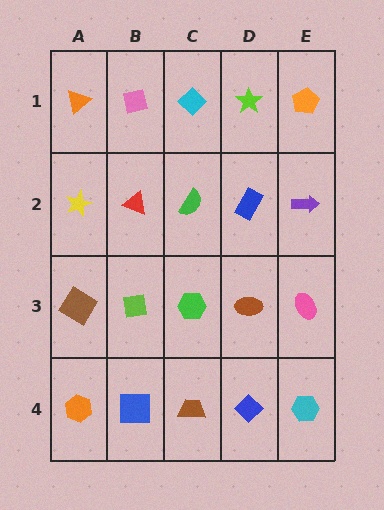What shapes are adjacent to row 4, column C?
A green hexagon (row 3, column C), a blue square (row 4, column B), a blue diamond (row 4, column D).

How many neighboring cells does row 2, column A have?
3.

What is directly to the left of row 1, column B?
An orange triangle.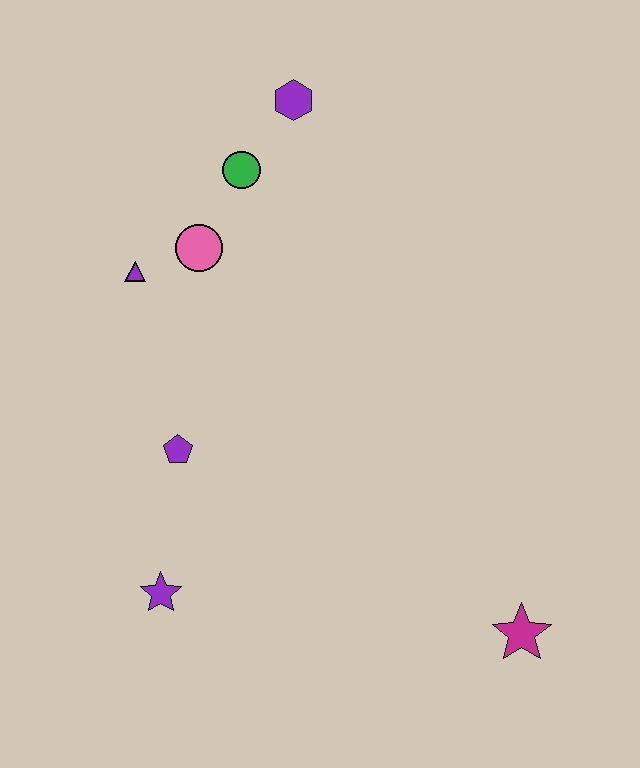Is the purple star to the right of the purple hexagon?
No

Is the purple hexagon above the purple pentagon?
Yes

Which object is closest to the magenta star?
The purple star is closest to the magenta star.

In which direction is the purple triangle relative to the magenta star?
The purple triangle is to the left of the magenta star.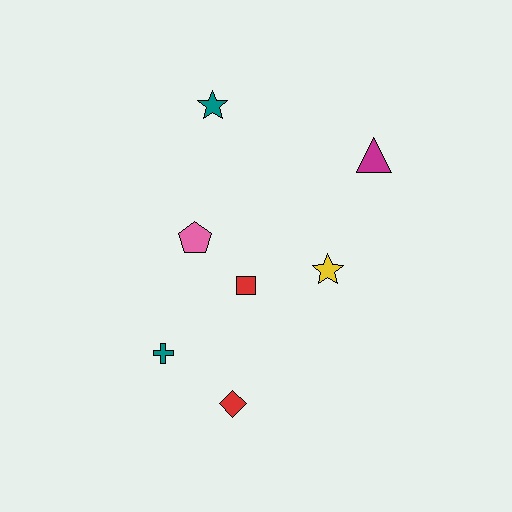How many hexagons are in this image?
There are no hexagons.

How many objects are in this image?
There are 7 objects.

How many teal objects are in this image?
There are 2 teal objects.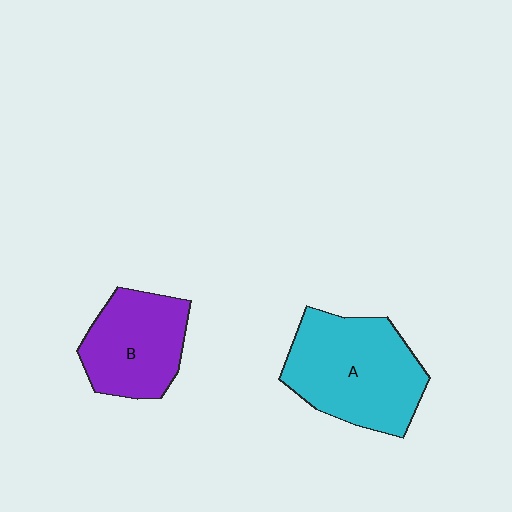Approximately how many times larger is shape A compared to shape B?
Approximately 1.4 times.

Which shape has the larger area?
Shape A (cyan).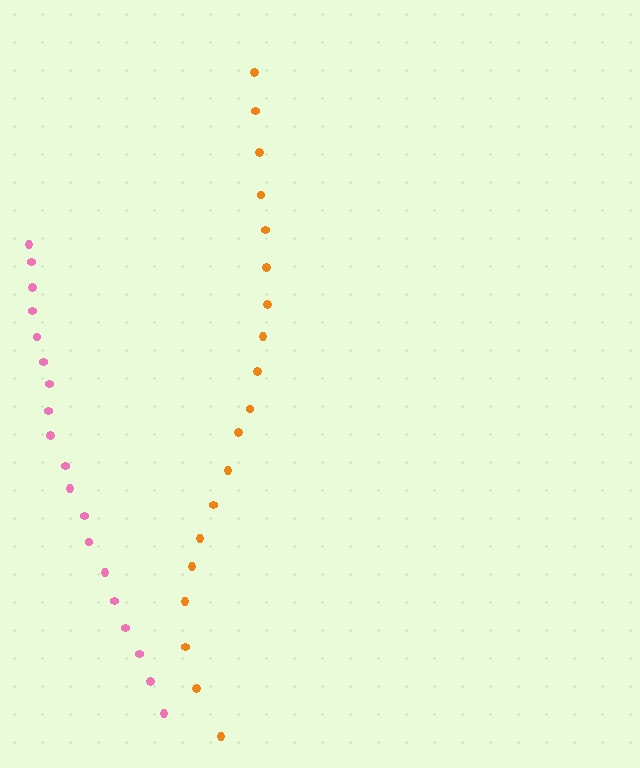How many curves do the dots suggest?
There are 2 distinct paths.